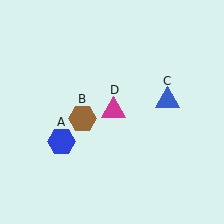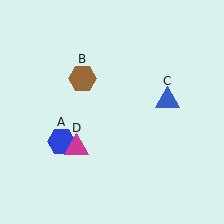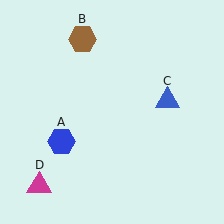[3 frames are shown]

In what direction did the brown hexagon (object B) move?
The brown hexagon (object B) moved up.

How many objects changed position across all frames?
2 objects changed position: brown hexagon (object B), magenta triangle (object D).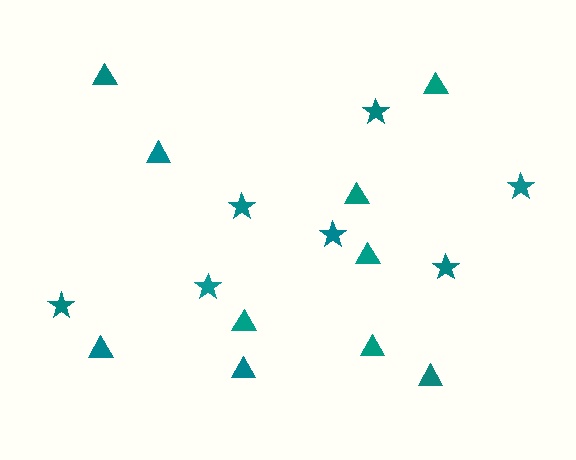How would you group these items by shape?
There are 2 groups: one group of stars (7) and one group of triangles (10).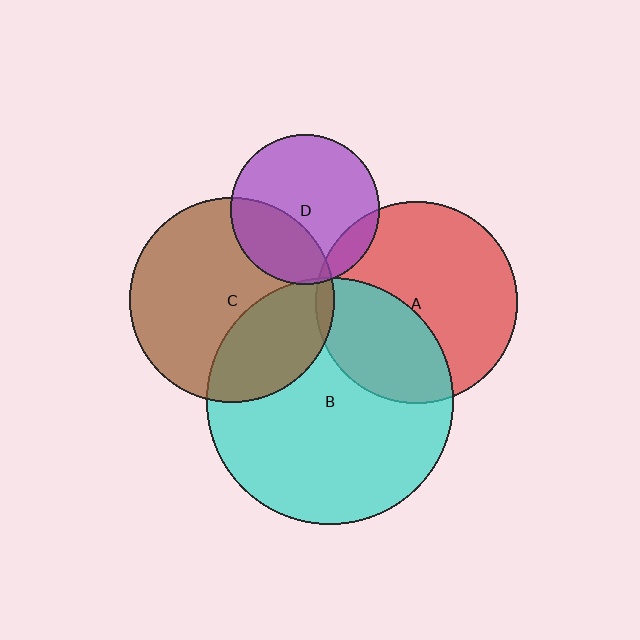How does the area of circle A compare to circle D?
Approximately 1.8 times.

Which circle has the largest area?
Circle B (cyan).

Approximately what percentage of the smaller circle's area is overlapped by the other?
Approximately 10%.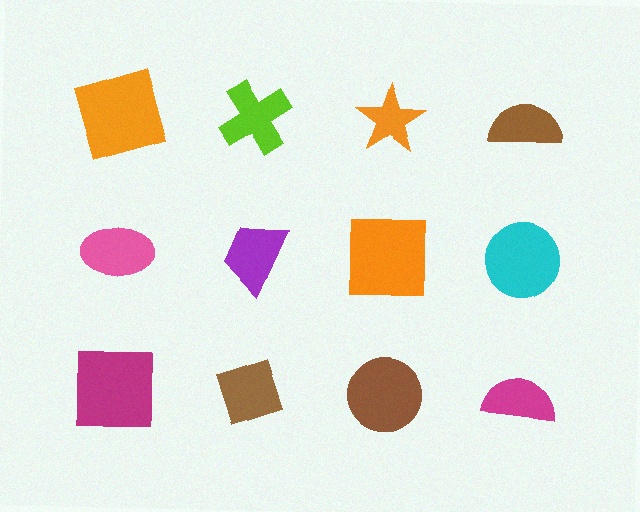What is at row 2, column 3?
An orange square.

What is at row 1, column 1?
An orange square.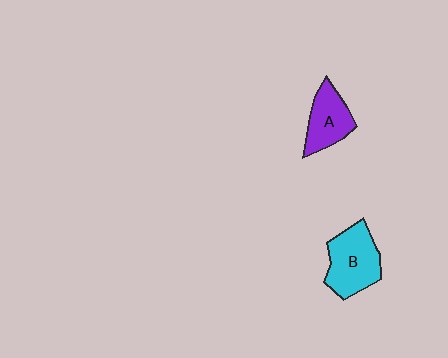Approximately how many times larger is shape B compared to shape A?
Approximately 1.3 times.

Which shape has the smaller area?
Shape A (purple).